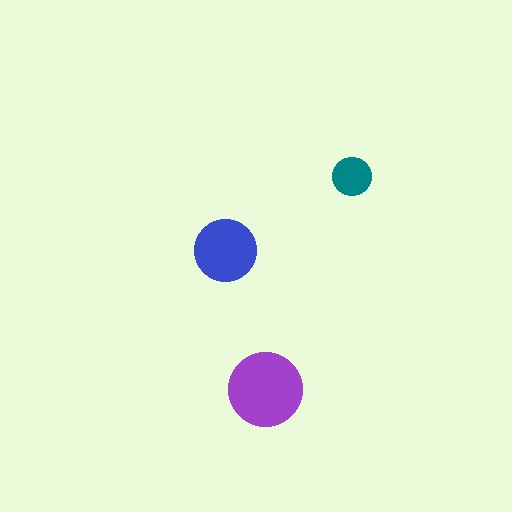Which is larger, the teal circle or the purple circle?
The purple one.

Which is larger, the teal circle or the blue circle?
The blue one.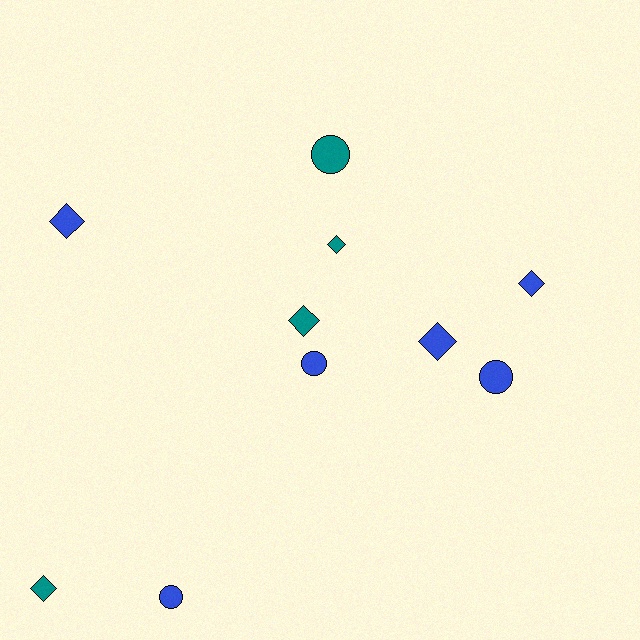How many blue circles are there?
There are 3 blue circles.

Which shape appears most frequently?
Diamond, with 6 objects.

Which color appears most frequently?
Blue, with 6 objects.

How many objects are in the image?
There are 10 objects.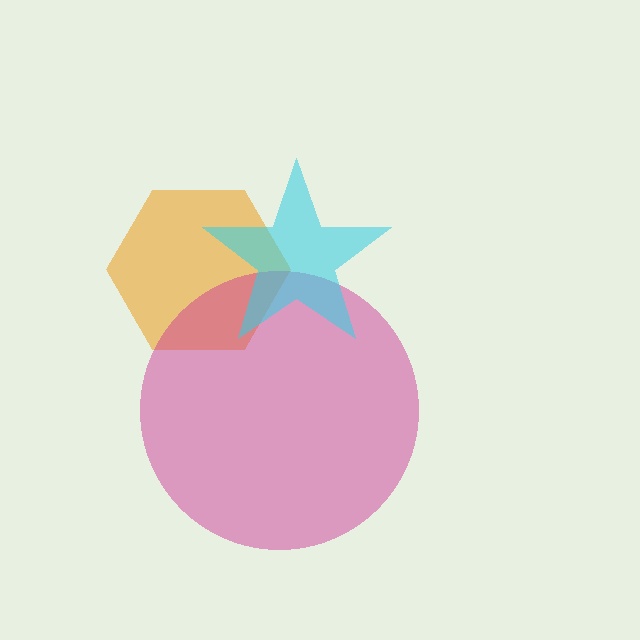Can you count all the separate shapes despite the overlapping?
Yes, there are 3 separate shapes.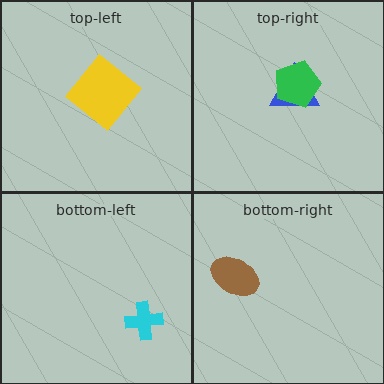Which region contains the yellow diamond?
The top-left region.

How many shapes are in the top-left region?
1.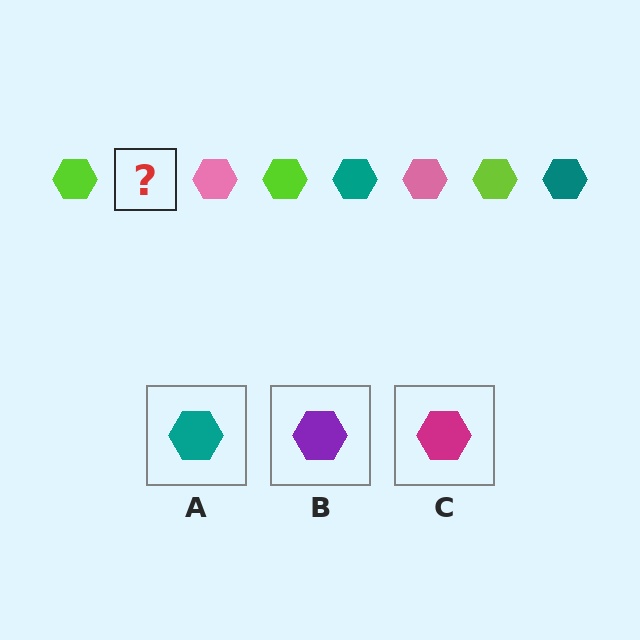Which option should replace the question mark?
Option A.